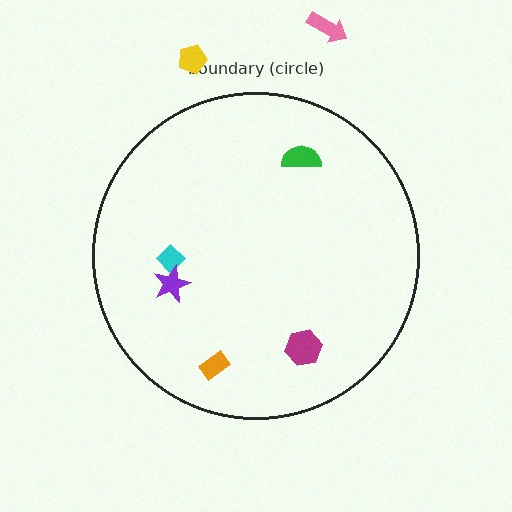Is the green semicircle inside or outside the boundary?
Inside.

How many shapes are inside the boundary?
5 inside, 2 outside.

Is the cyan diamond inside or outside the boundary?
Inside.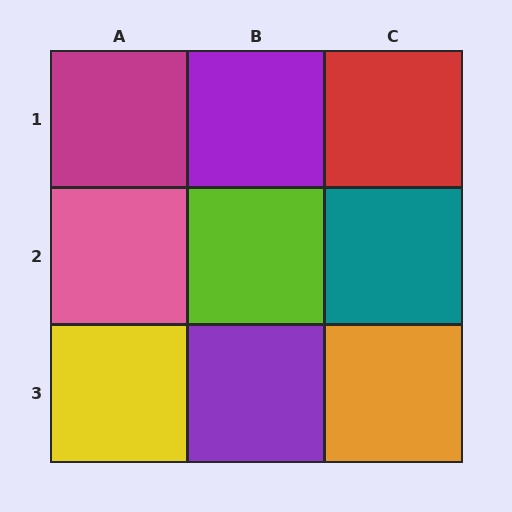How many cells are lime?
1 cell is lime.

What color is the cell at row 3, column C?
Orange.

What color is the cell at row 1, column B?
Purple.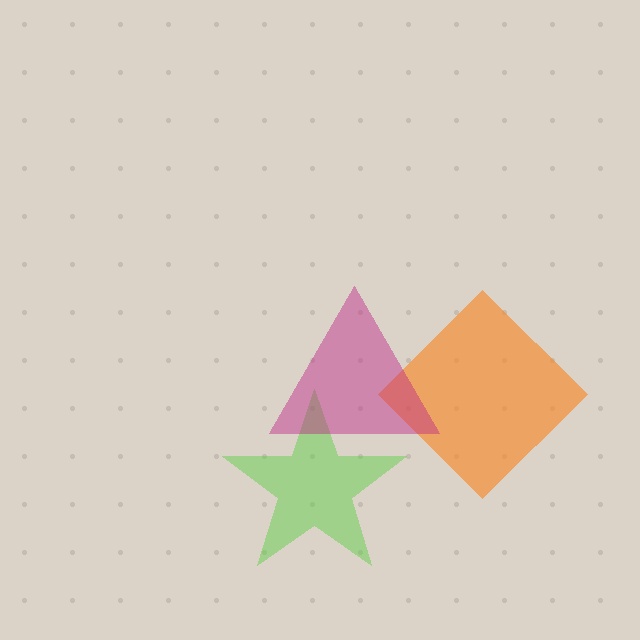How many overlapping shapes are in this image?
There are 3 overlapping shapes in the image.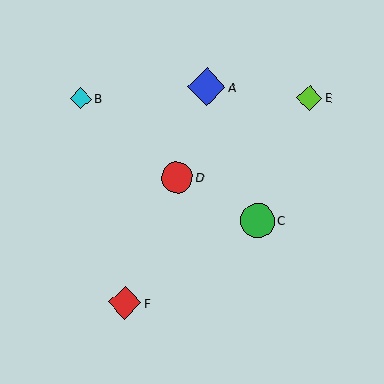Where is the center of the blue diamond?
The center of the blue diamond is at (207, 87).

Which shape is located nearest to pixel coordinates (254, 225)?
The green circle (labeled C) at (258, 221) is nearest to that location.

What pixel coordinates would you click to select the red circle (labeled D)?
Click at (177, 177) to select the red circle D.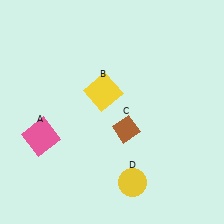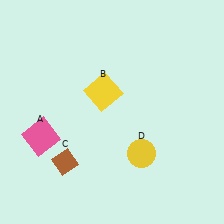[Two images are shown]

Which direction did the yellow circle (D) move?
The yellow circle (D) moved up.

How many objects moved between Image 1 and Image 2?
2 objects moved between the two images.